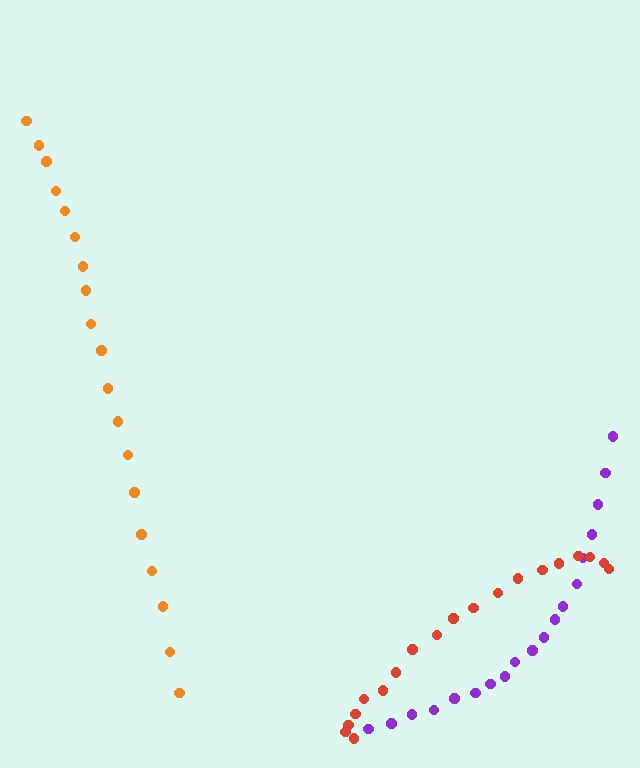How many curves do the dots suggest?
There are 3 distinct paths.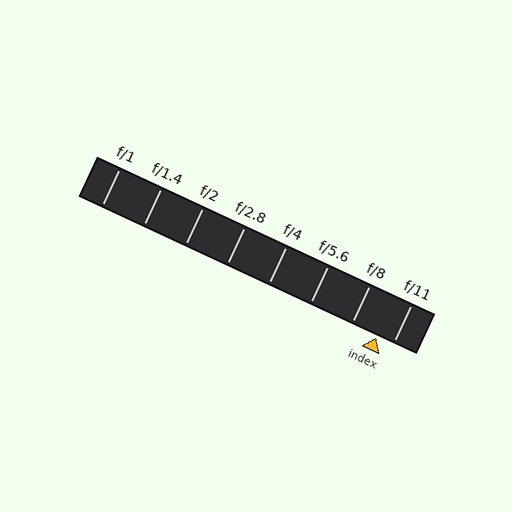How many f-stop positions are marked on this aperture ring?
There are 8 f-stop positions marked.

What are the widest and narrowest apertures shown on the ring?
The widest aperture shown is f/1 and the narrowest is f/11.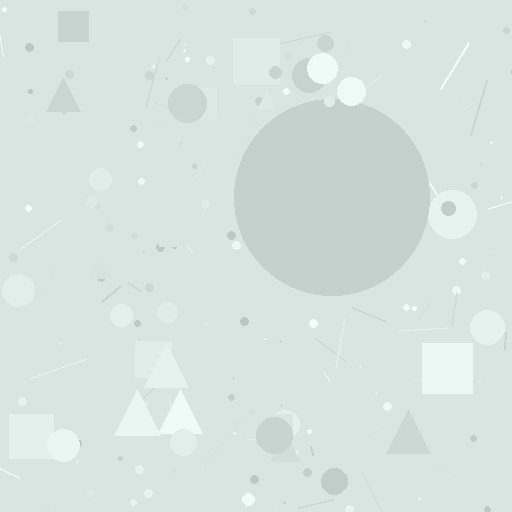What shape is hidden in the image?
A circle is hidden in the image.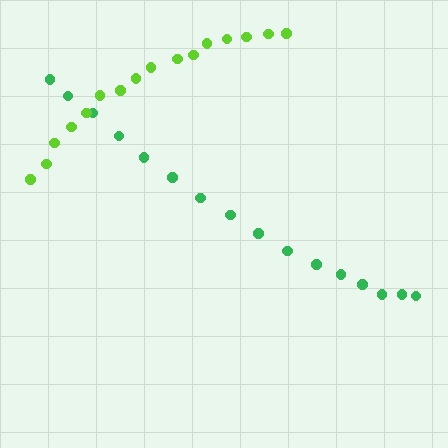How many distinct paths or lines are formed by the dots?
There are 2 distinct paths.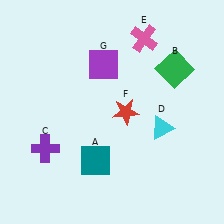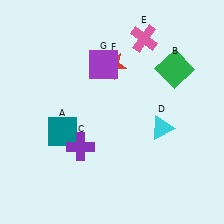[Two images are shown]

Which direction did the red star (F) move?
The red star (F) moved up.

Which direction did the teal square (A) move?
The teal square (A) moved left.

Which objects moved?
The objects that moved are: the teal square (A), the purple cross (C), the red star (F).